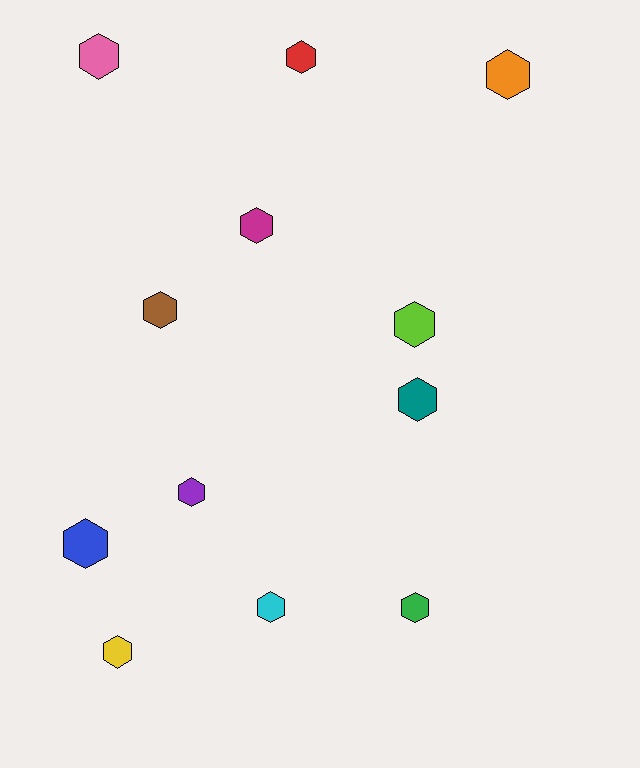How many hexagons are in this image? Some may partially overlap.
There are 12 hexagons.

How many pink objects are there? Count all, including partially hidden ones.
There is 1 pink object.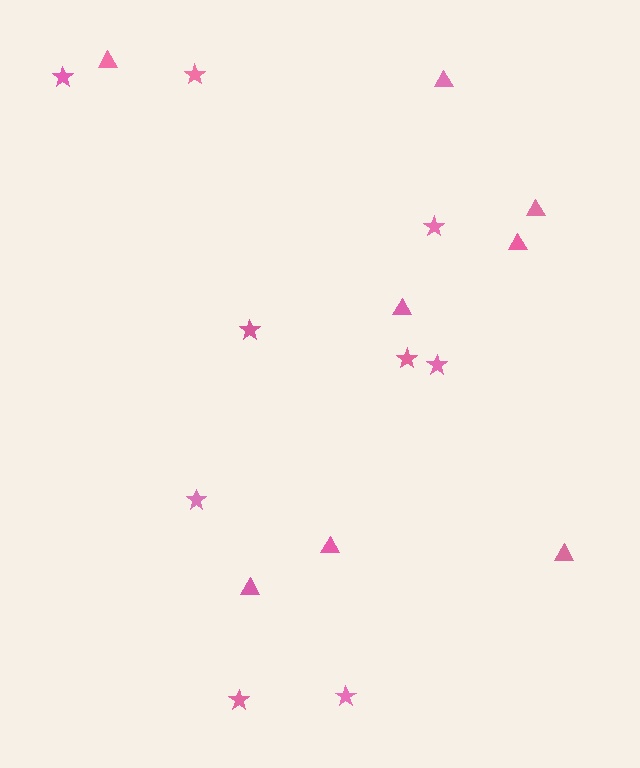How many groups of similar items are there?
There are 2 groups: one group of stars (9) and one group of triangles (8).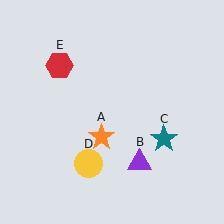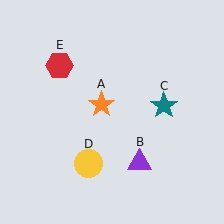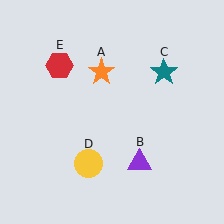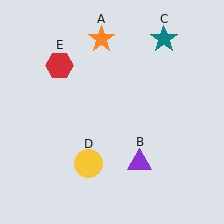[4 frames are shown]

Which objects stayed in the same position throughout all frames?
Purple triangle (object B) and yellow circle (object D) and red hexagon (object E) remained stationary.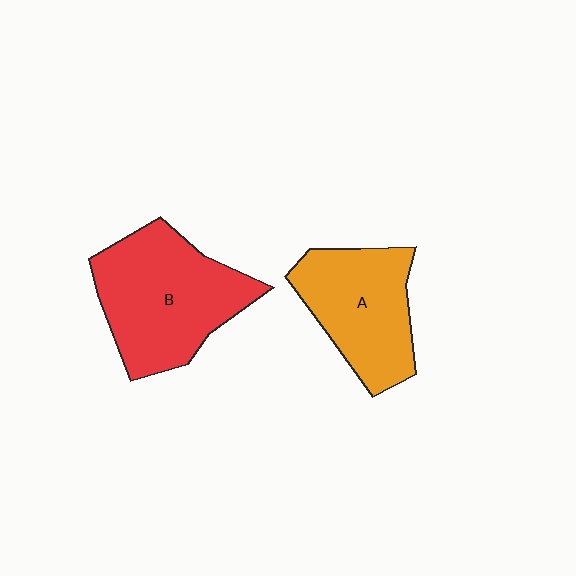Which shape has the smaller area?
Shape A (orange).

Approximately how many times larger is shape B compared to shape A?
Approximately 1.3 times.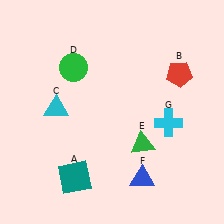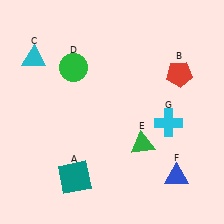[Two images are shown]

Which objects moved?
The objects that moved are: the cyan triangle (C), the blue triangle (F).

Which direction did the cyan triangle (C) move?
The cyan triangle (C) moved up.